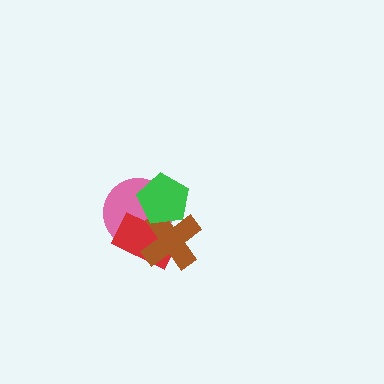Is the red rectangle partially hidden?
Yes, it is partially covered by another shape.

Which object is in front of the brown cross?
The green pentagon is in front of the brown cross.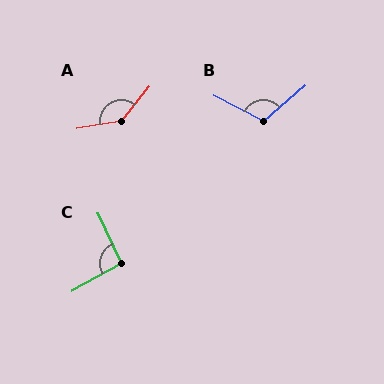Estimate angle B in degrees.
Approximately 112 degrees.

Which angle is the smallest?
C, at approximately 94 degrees.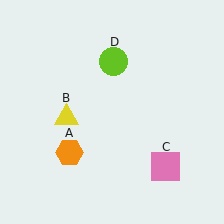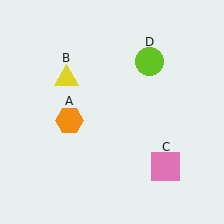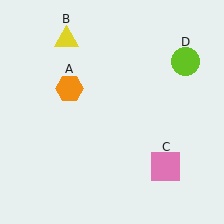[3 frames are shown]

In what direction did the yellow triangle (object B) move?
The yellow triangle (object B) moved up.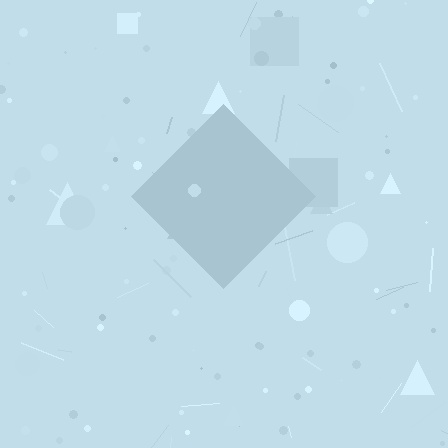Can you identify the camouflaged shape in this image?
The camouflaged shape is a diamond.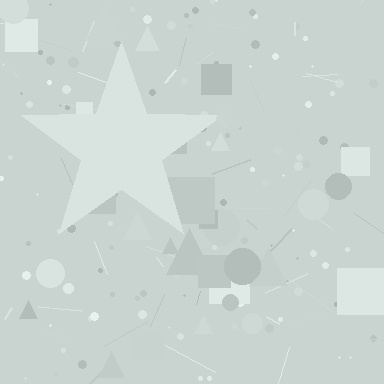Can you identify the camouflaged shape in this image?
The camouflaged shape is a star.